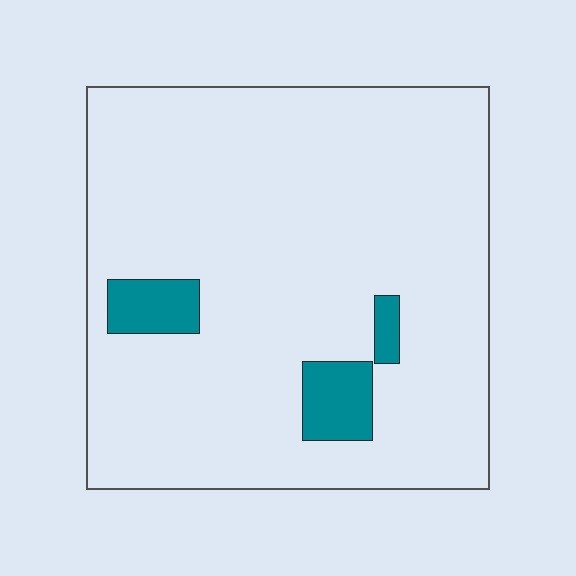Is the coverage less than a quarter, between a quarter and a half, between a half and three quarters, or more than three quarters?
Less than a quarter.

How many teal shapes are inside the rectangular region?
3.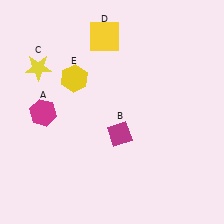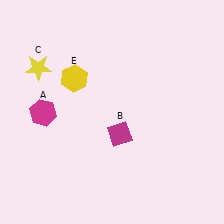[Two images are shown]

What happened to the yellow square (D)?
The yellow square (D) was removed in Image 2. It was in the top-left area of Image 1.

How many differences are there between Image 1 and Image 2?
There is 1 difference between the two images.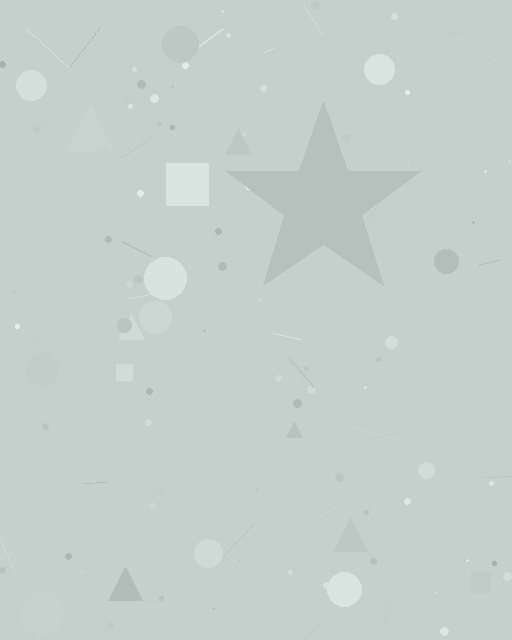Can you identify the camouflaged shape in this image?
The camouflaged shape is a star.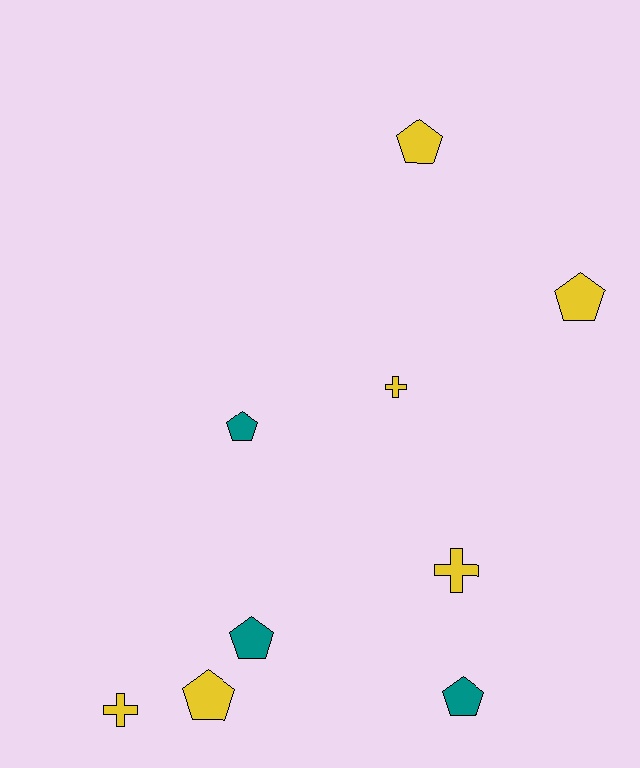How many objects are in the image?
There are 9 objects.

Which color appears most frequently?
Yellow, with 6 objects.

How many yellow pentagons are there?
There are 3 yellow pentagons.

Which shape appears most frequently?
Pentagon, with 6 objects.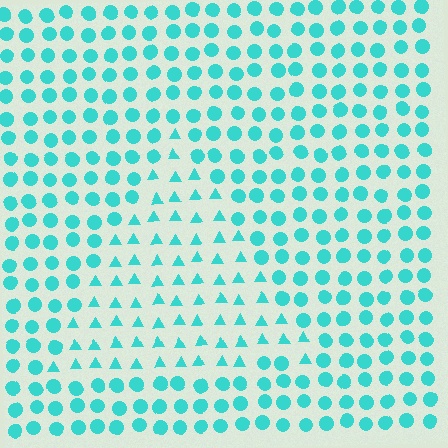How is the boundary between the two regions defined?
The boundary is defined by a change in element shape: triangles inside vs. circles outside. All elements share the same color and spacing.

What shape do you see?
I see a triangle.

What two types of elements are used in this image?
The image uses triangles inside the triangle region and circles outside it.